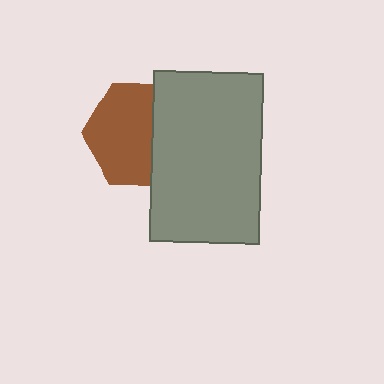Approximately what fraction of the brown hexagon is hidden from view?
Roughly 37% of the brown hexagon is hidden behind the gray rectangle.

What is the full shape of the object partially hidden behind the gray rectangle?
The partially hidden object is a brown hexagon.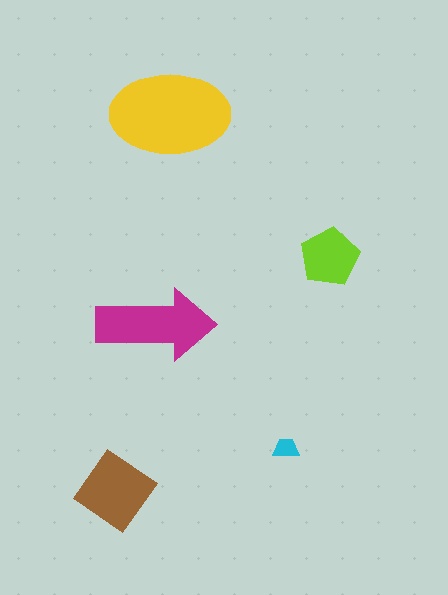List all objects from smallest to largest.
The cyan trapezoid, the lime pentagon, the brown diamond, the magenta arrow, the yellow ellipse.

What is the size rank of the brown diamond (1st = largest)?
3rd.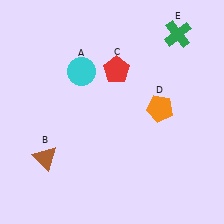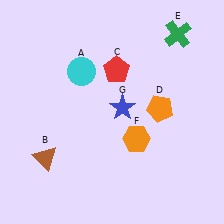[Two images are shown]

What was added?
An orange hexagon (F), a blue star (G) were added in Image 2.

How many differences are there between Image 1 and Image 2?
There are 2 differences between the two images.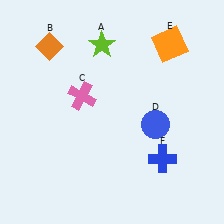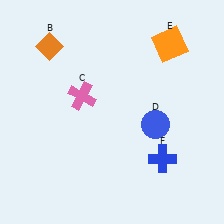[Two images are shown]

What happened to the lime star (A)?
The lime star (A) was removed in Image 2. It was in the top-left area of Image 1.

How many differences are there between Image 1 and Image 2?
There is 1 difference between the two images.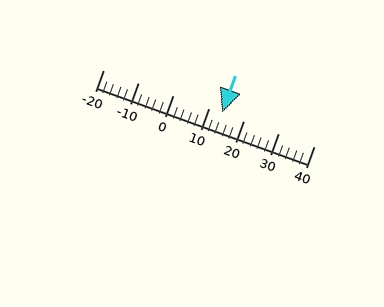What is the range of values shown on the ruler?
The ruler shows values from -20 to 40.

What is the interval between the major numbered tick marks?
The major tick marks are spaced 10 units apart.